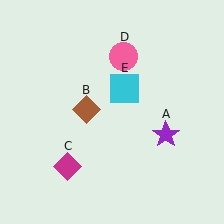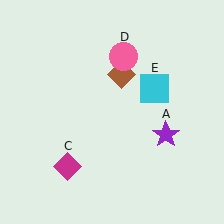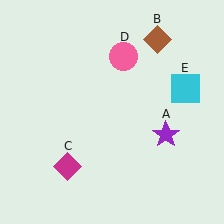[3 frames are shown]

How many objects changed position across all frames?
2 objects changed position: brown diamond (object B), cyan square (object E).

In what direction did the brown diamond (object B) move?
The brown diamond (object B) moved up and to the right.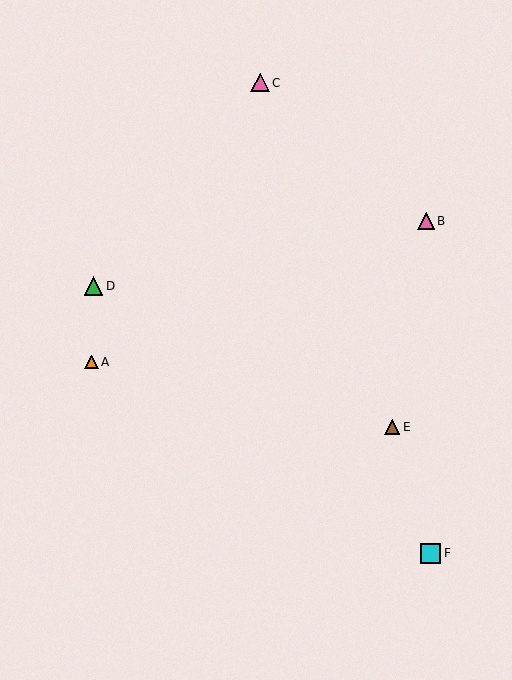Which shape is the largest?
The cyan square (labeled F) is the largest.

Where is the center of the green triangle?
The center of the green triangle is at (94, 286).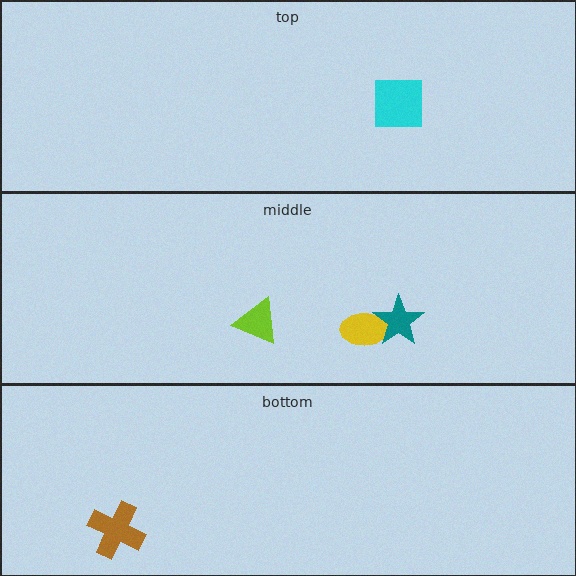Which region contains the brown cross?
The bottom region.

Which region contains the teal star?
The middle region.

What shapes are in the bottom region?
The brown cross.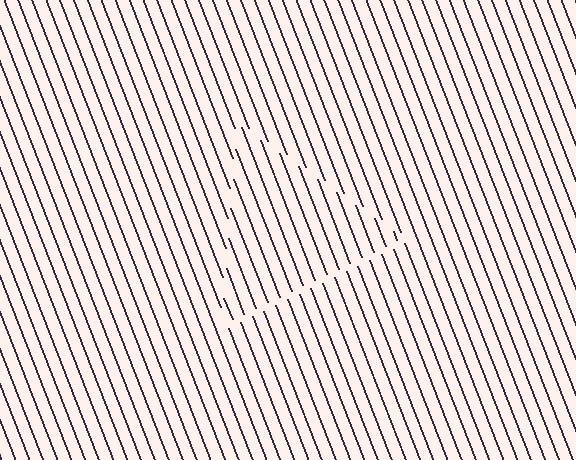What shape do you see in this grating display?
An illusory triangle. The interior of the shape contains the same grating, shifted by half a period — the contour is defined by the phase discontinuity where line-ends from the inner and outer gratings abut.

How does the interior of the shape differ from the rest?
The interior of the shape contains the same grating, shifted by half a period — the contour is defined by the phase discontinuity where line-ends from the inner and outer gratings abut.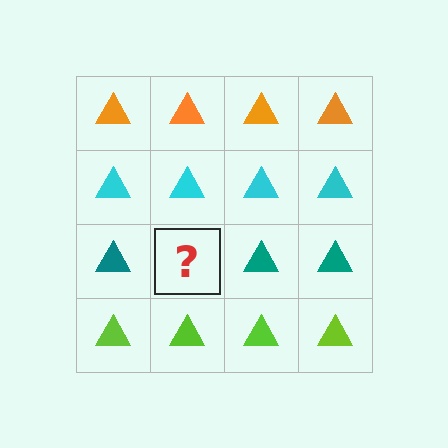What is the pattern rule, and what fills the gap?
The rule is that each row has a consistent color. The gap should be filled with a teal triangle.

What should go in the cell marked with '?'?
The missing cell should contain a teal triangle.